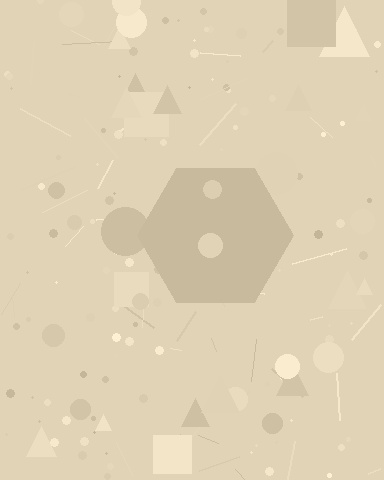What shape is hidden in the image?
A hexagon is hidden in the image.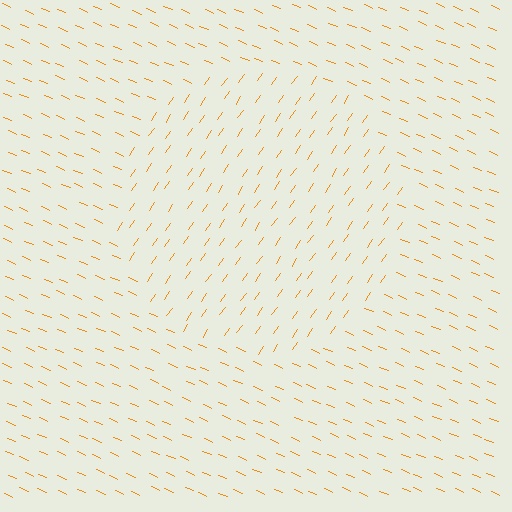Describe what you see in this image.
The image is filled with small orange line segments. A circle region in the image has lines oriented differently from the surrounding lines, creating a visible texture boundary.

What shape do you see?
I see a circle.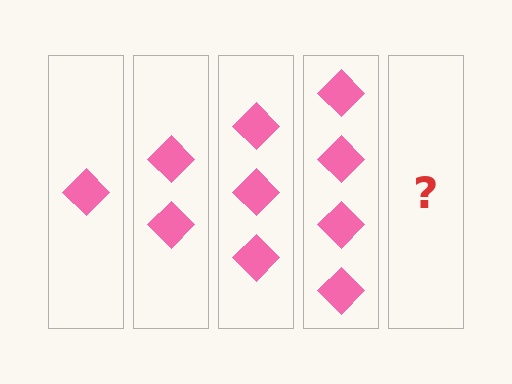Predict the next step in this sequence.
The next step is 5 diamonds.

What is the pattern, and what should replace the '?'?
The pattern is that each step adds one more diamond. The '?' should be 5 diamonds.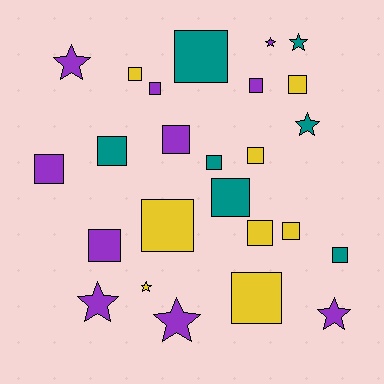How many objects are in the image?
There are 25 objects.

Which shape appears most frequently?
Square, with 17 objects.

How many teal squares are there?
There are 5 teal squares.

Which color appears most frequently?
Purple, with 10 objects.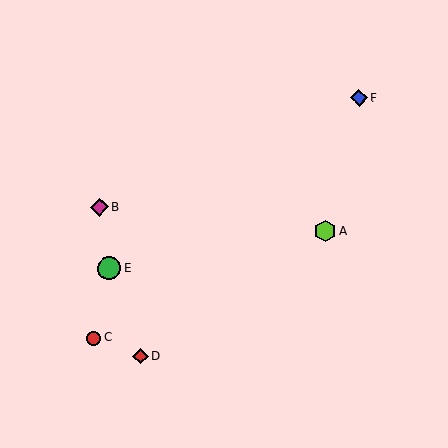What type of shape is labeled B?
Shape B is a magenta diamond.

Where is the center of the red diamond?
The center of the red diamond is at (140, 356).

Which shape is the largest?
The green circle (labeled E) is the largest.